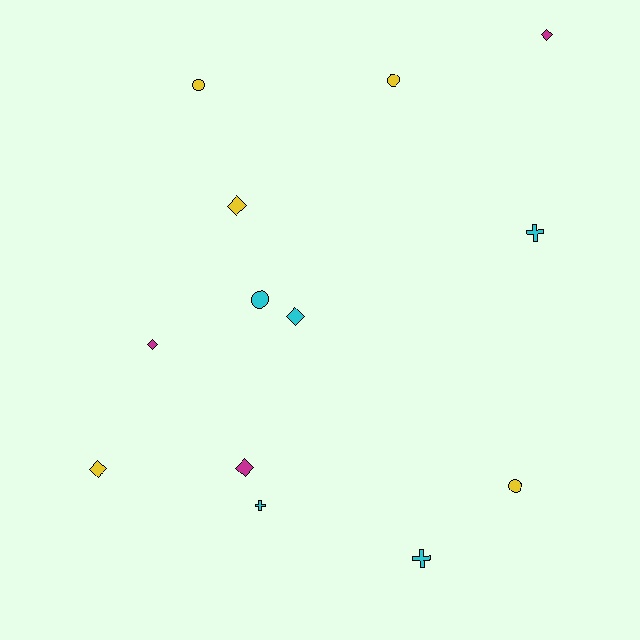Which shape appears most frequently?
Diamond, with 6 objects.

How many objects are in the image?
There are 13 objects.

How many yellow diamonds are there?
There are 2 yellow diamonds.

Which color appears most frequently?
Cyan, with 5 objects.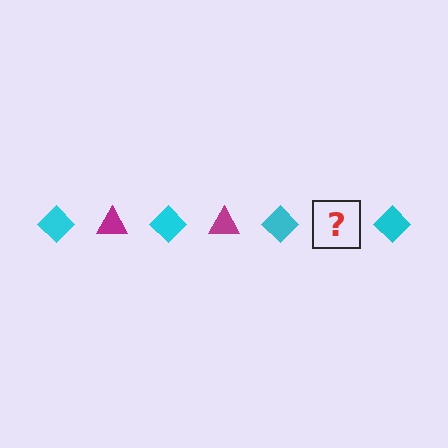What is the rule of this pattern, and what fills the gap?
The rule is that the pattern alternates between cyan diamond and magenta triangle. The gap should be filled with a magenta triangle.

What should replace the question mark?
The question mark should be replaced with a magenta triangle.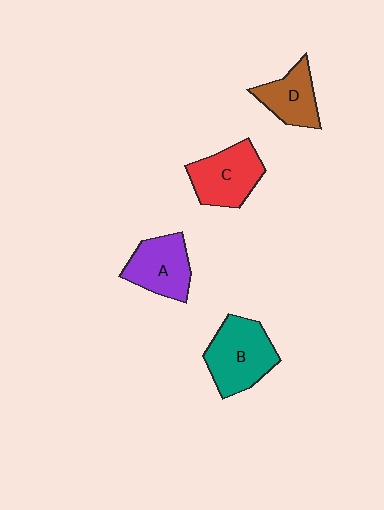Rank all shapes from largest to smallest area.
From largest to smallest: B (teal), C (red), A (purple), D (brown).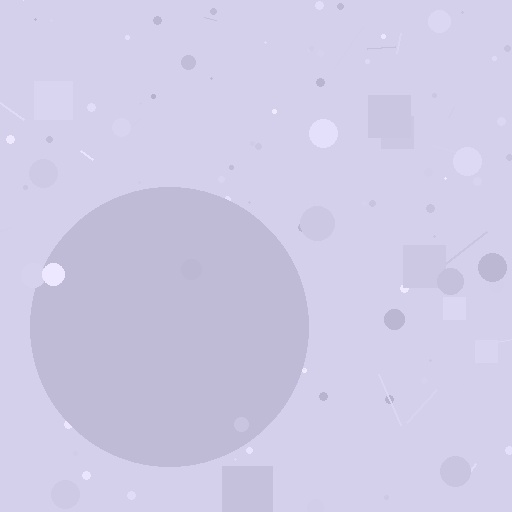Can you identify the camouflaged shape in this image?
The camouflaged shape is a circle.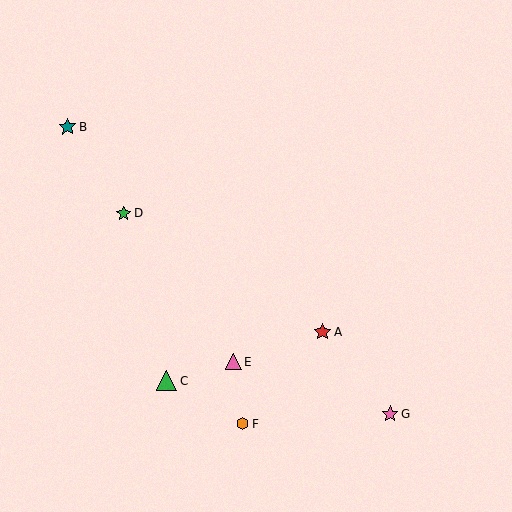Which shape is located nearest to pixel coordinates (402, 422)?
The pink star (labeled G) at (390, 414) is nearest to that location.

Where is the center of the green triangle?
The center of the green triangle is at (167, 381).